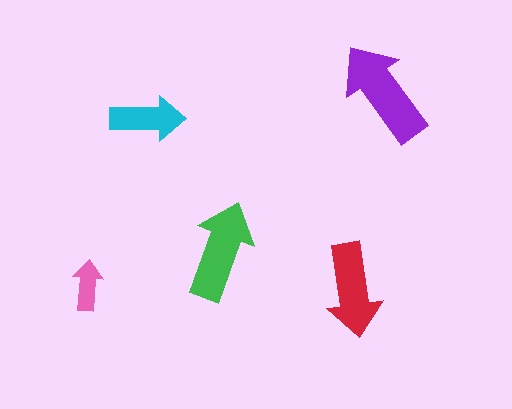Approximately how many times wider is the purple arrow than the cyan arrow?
About 1.5 times wider.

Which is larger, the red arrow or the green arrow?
The green one.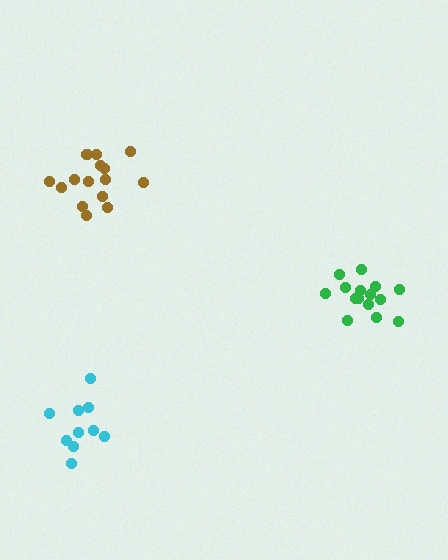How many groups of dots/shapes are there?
There are 3 groups.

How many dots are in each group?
Group 1: 16 dots, Group 2: 15 dots, Group 3: 10 dots (41 total).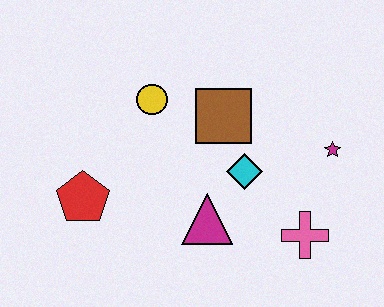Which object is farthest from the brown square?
The red pentagon is farthest from the brown square.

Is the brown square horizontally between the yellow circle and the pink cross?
Yes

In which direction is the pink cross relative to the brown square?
The pink cross is below the brown square.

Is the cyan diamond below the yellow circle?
Yes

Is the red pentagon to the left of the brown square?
Yes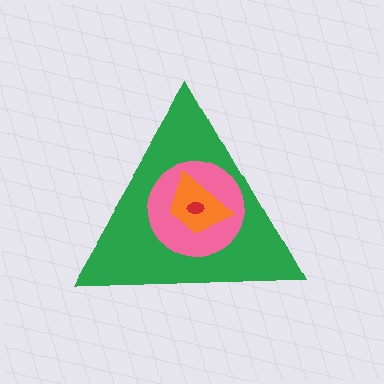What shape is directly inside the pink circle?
The orange trapezoid.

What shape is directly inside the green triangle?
The pink circle.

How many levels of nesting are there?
4.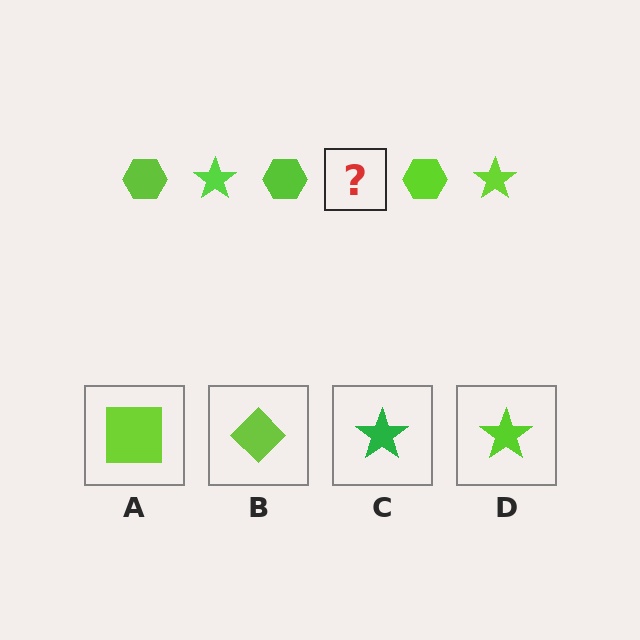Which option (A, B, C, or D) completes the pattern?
D.